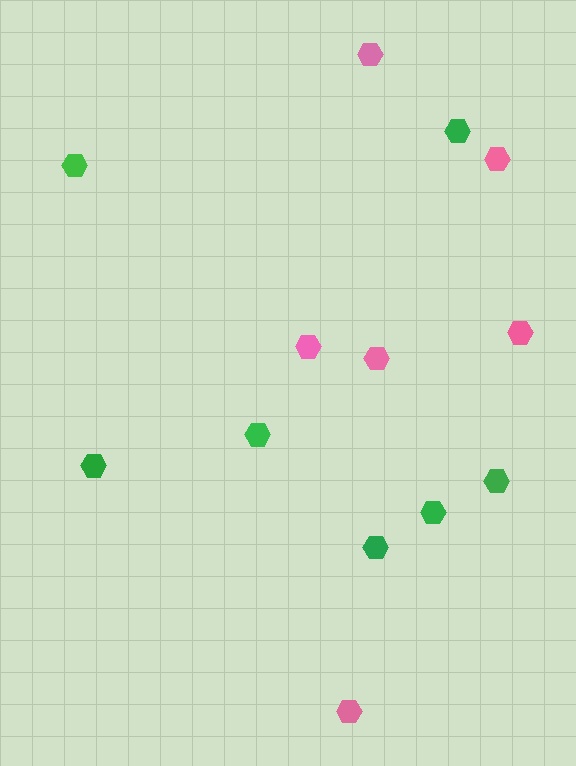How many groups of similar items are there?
There are 2 groups: one group of pink hexagons (6) and one group of green hexagons (7).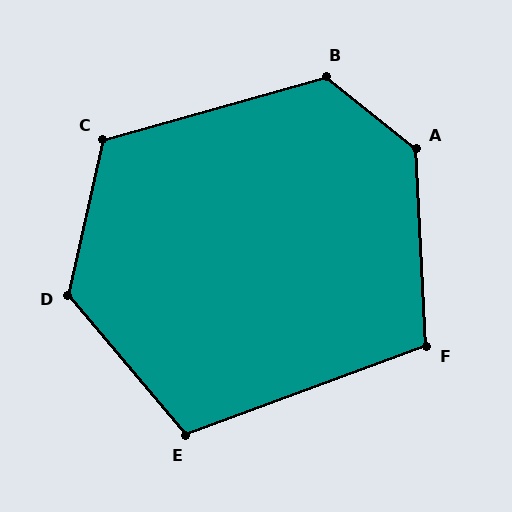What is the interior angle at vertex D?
Approximately 127 degrees (obtuse).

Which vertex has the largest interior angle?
A, at approximately 132 degrees.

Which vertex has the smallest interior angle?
F, at approximately 107 degrees.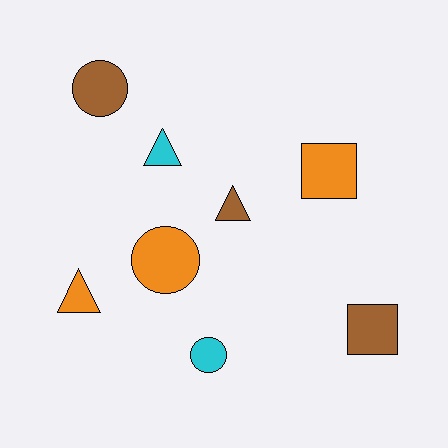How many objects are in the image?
There are 8 objects.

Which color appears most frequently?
Orange, with 3 objects.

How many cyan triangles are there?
There is 1 cyan triangle.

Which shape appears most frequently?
Triangle, with 3 objects.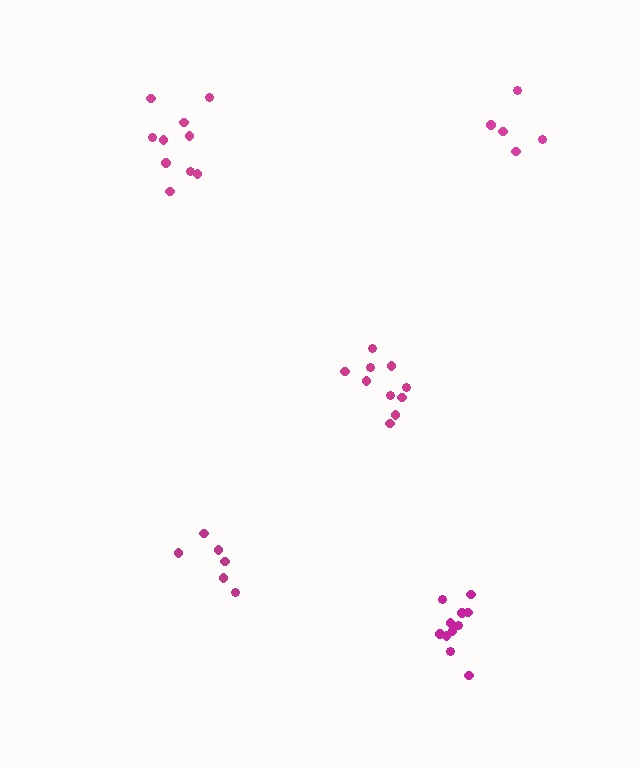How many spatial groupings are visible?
There are 5 spatial groupings.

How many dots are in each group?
Group 1: 6 dots, Group 2: 10 dots, Group 3: 10 dots, Group 4: 11 dots, Group 5: 5 dots (42 total).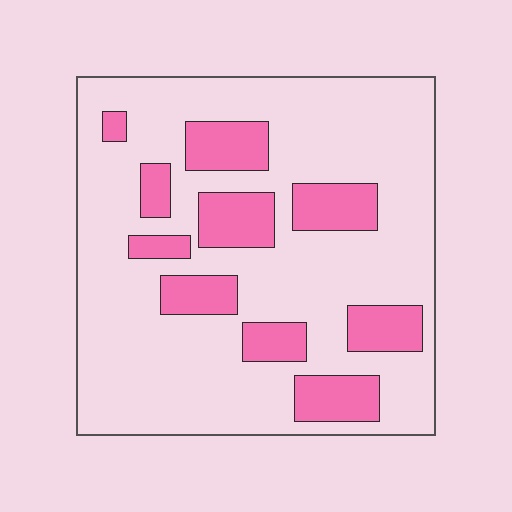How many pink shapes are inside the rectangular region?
10.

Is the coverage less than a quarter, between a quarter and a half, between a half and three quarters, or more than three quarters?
Less than a quarter.